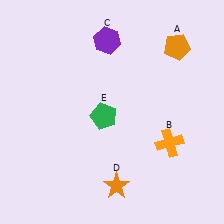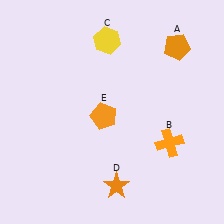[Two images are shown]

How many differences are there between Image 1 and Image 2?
There are 2 differences between the two images.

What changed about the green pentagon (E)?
In Image 1, E is green. In Image 2, it changed to orange.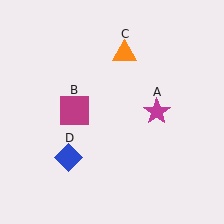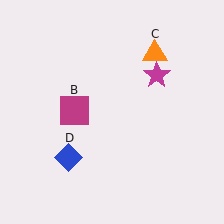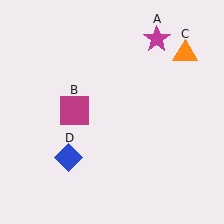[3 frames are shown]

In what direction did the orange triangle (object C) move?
The orange triangle (object C) moved right.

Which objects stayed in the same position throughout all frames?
Magenta square (object B) and blue diamond (object D) remained stationary.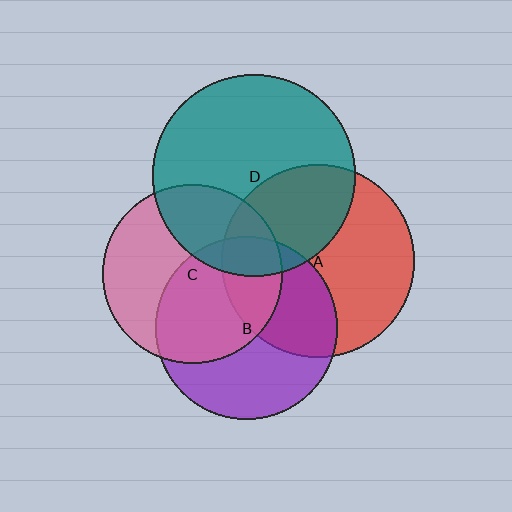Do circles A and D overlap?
Yes.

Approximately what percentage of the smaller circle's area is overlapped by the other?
Approximately 35%.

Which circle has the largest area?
Circle D (teal).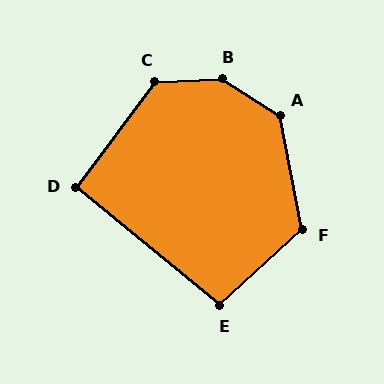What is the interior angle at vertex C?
Approximately 129 degrees (obtuse).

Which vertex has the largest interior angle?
B, at approximately 146 degrees.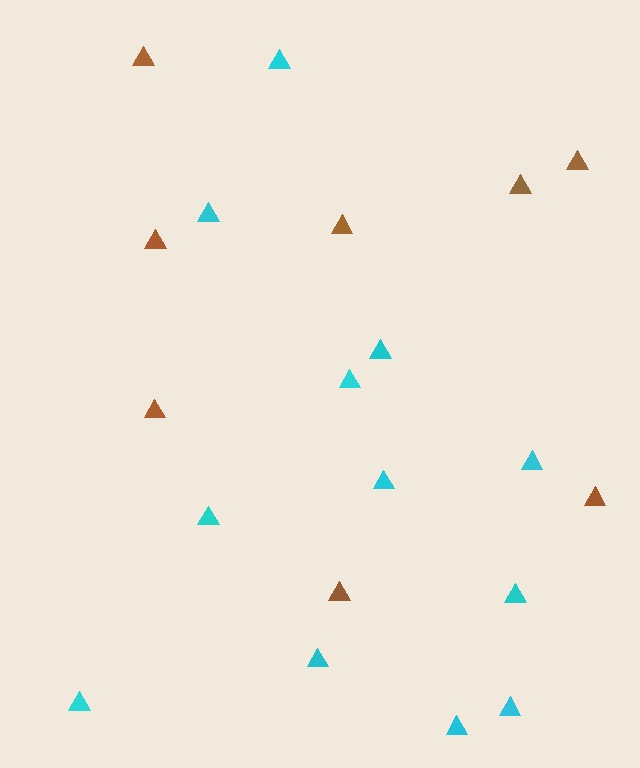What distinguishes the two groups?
There are 2 groups: one group of brown triangles (8) and one group of cyan triangles (12).